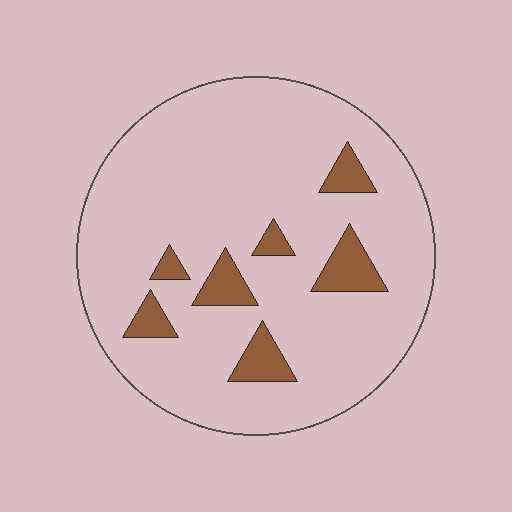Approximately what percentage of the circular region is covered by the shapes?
Approximately 10%.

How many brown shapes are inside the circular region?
7.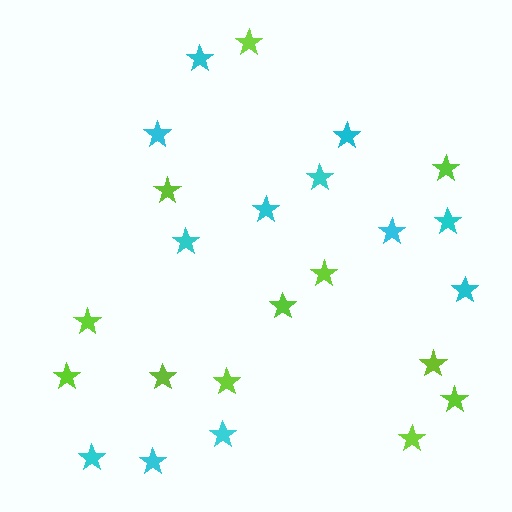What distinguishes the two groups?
There are 2 groups: one group of lime stars (12) and one group of cyan stars (12).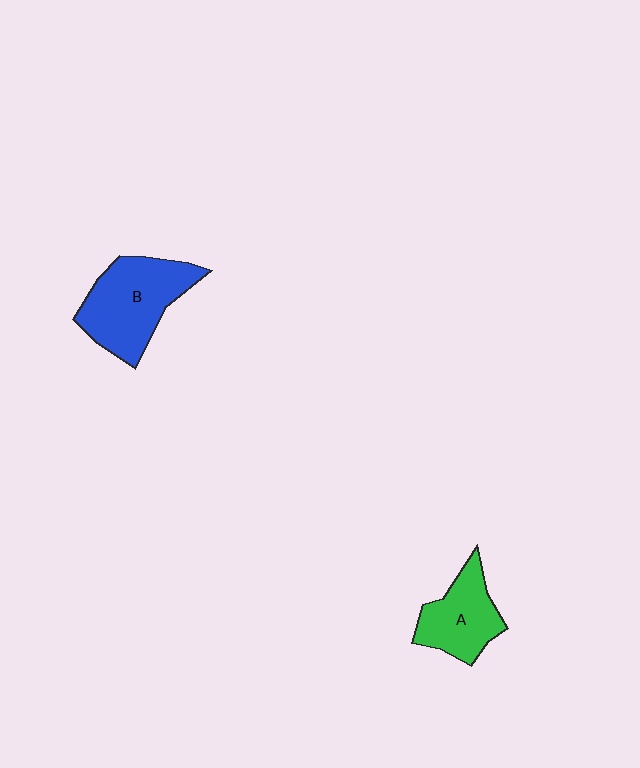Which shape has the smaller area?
Shape A (green).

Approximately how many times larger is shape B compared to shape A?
Approximately 1.5 times.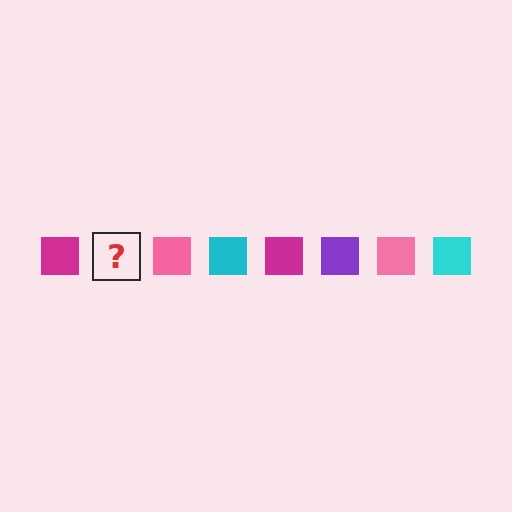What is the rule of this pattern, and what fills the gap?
The rule is that the pattern cycles through magenta, purple, pink, cyan squares. The gap should be filled with a purple square.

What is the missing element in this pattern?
The missing element is a purple square.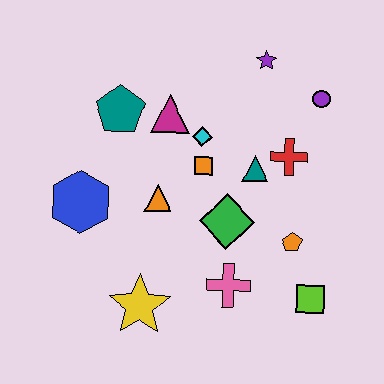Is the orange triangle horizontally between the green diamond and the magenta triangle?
No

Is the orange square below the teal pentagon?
Yes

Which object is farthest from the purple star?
The yellow star is farthest from the purple star.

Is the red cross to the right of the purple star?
Yes